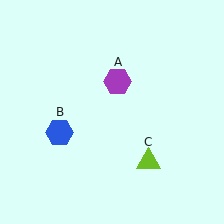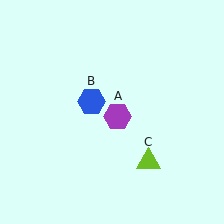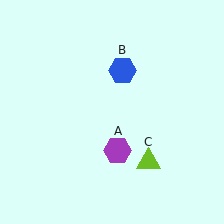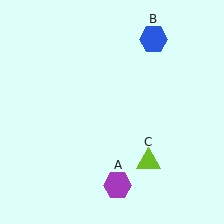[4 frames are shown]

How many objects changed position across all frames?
2 objects changed position: purple hexagon (object A), blue hexagon (object B).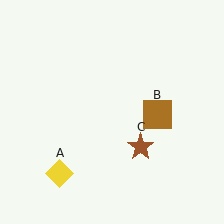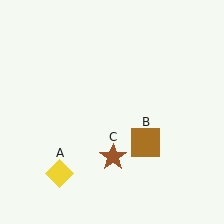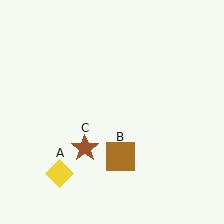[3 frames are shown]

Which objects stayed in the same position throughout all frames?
Yellow diamond (object A) remained stationary.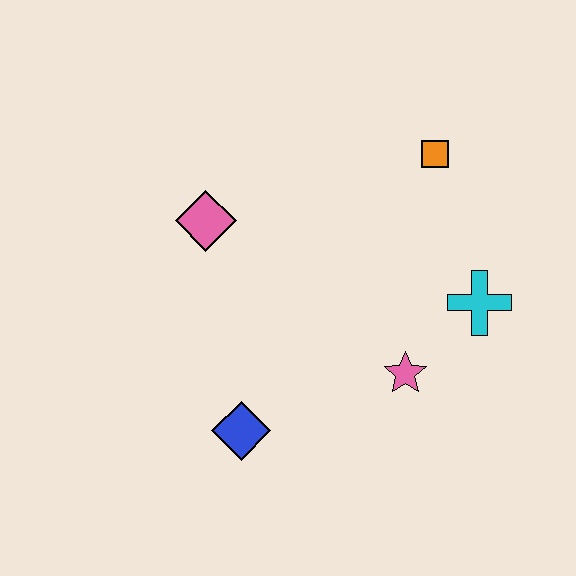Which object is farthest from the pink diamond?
The cyan cross is farthest from the pink diamond.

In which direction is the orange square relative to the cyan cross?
The orange square is above the cyan cross.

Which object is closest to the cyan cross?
The pink star is closest to the cyan cross.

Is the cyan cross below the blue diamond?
No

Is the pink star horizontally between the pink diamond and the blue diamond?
No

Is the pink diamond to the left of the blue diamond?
Yes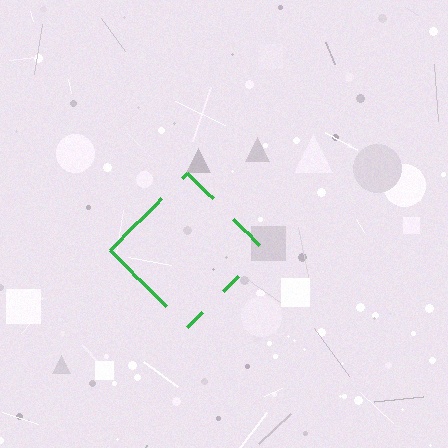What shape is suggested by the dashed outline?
The dashed outline suggests a diamond.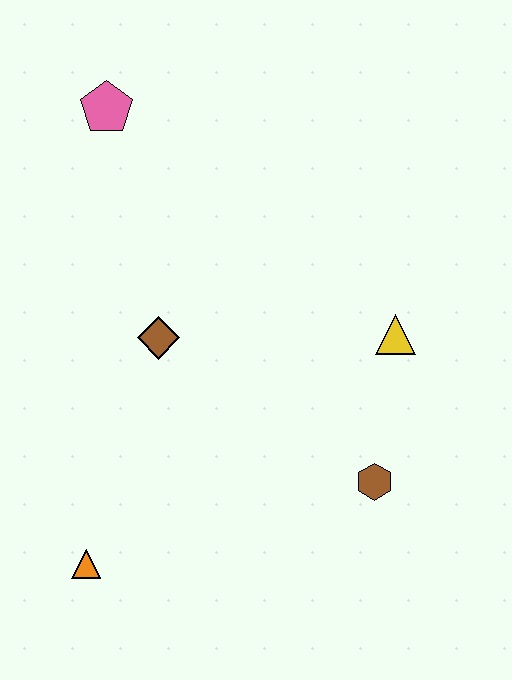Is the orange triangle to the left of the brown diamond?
Yes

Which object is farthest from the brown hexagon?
The pink pentagon is farthest from the brown hexagon.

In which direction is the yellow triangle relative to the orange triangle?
The yellow triangle is to the right of the orange triangle.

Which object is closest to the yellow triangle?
The brown hexagon is closest to the yellow triangle.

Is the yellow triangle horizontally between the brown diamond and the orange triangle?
No